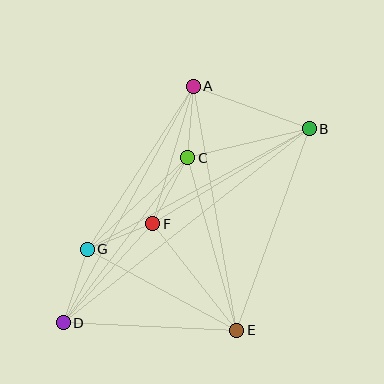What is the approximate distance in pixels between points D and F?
The distance between D and F is approximately 134 pixels.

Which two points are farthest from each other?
Points B and D are farthest from each other.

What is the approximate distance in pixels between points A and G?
The distance between A and G is approximately 195 pixels.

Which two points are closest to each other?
Points F and G are closest to each other.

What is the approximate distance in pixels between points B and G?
The distance between B and G is approximately 253 pixels.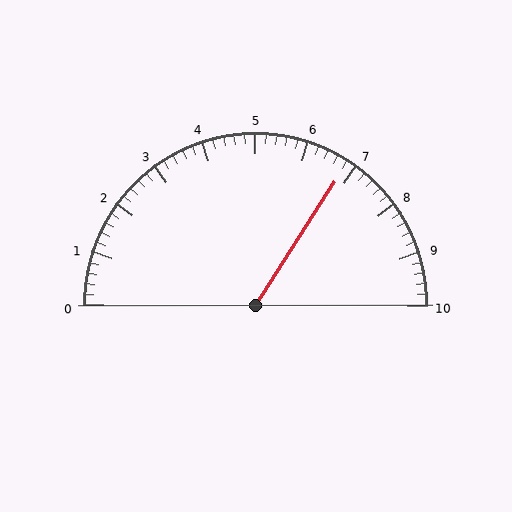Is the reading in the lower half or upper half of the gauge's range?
The reading is in the upper half of the range (0 to 10).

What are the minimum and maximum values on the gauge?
The gauge ranges from 0 to 10.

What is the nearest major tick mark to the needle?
The nearest major tick mark is 7.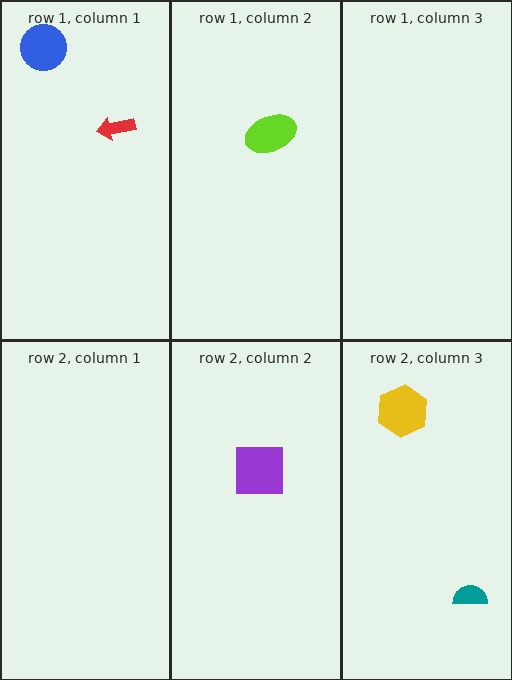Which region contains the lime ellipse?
The row 1, column 2 region.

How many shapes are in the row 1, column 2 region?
1.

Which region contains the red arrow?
The row 1, column 1 region.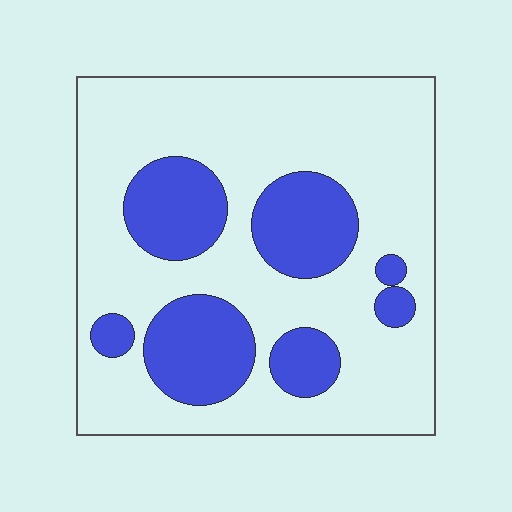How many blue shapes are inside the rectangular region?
7.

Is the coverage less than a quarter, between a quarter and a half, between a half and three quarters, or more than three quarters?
Between a quarter and a half.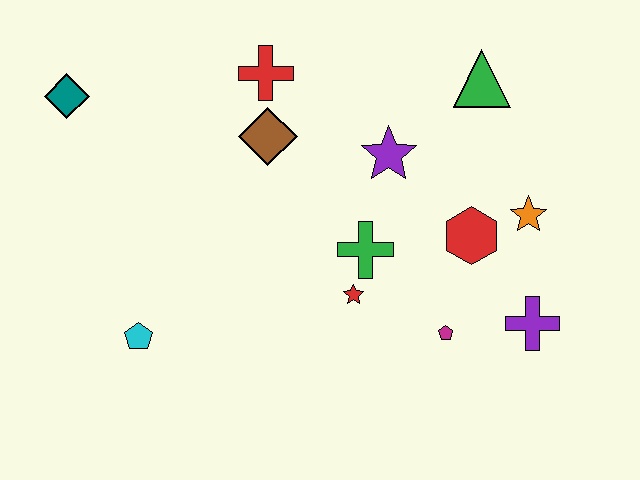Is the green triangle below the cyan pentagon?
No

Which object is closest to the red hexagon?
The orange star is closest to the red hexagon.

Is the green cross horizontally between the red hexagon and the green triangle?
No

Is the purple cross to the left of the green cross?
No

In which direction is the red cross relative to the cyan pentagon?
The red cross is above the cyan pentagon.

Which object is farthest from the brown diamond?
The purple cross is farthest from the brown diamond.